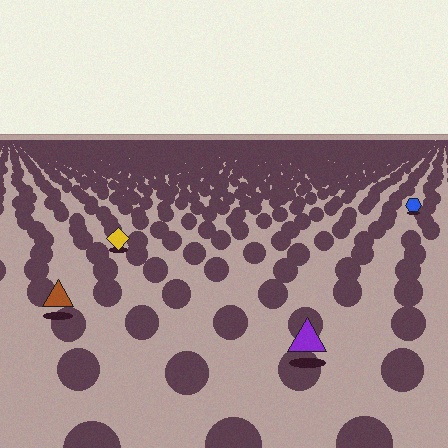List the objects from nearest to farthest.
From nearest to farthest: the purple triangle, the brown triangle, the yellow diamond, the blue hexagon.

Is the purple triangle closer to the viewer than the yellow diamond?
Yes. The purple triangle is closer — you can tell from the texture gradient: the ground texture is coarser near it.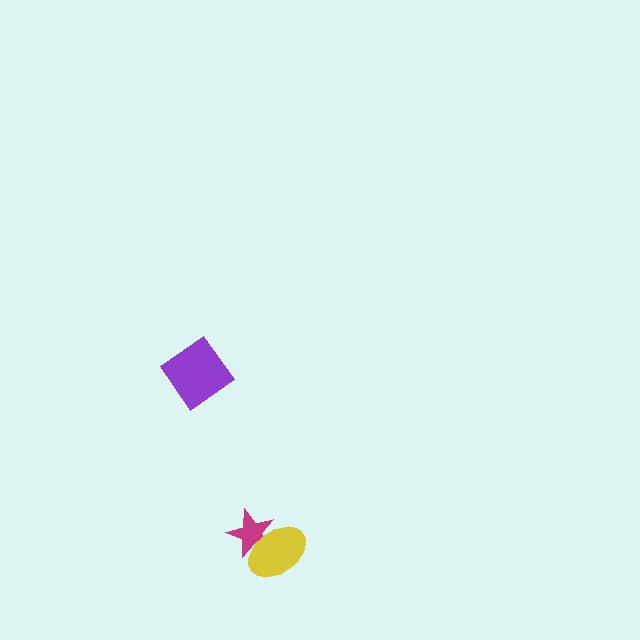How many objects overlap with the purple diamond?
0 objects overlap with the purple diamond.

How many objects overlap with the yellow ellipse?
1 object overlaps with the yellow ellipse.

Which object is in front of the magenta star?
The yellow ellipse is in front of the magenta star.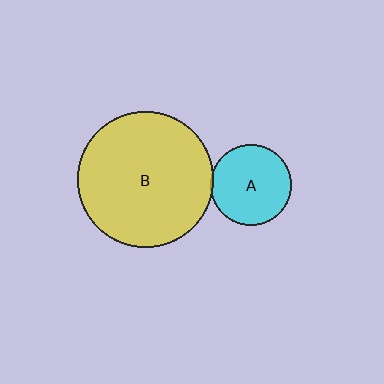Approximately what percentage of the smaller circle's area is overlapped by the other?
Approximately 5%.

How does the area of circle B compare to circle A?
Approximately 2.8 times.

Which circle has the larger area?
Circle B (yellow).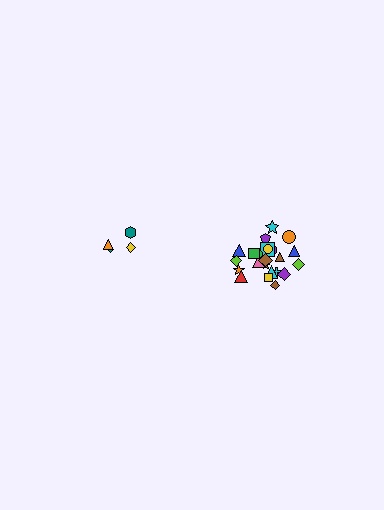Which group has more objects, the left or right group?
The right group.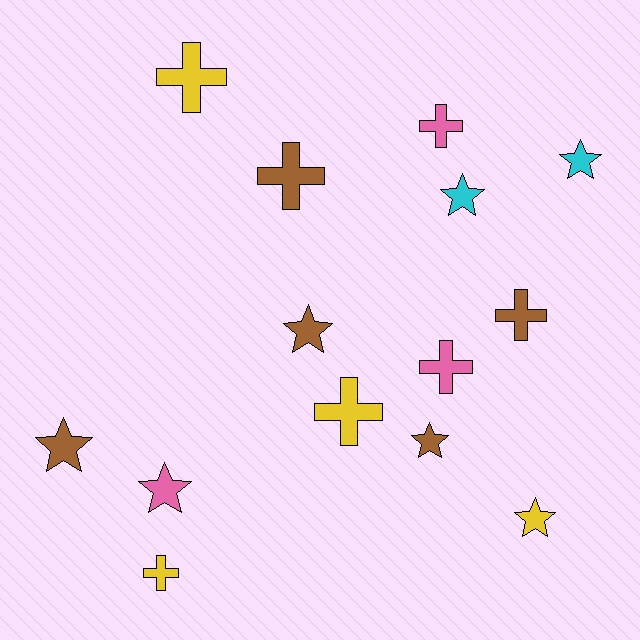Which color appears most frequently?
Brown, with 5 objects.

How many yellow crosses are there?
There are 3 yellow crosses.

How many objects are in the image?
There are 14 objects.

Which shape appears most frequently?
Star, with 7 objects.